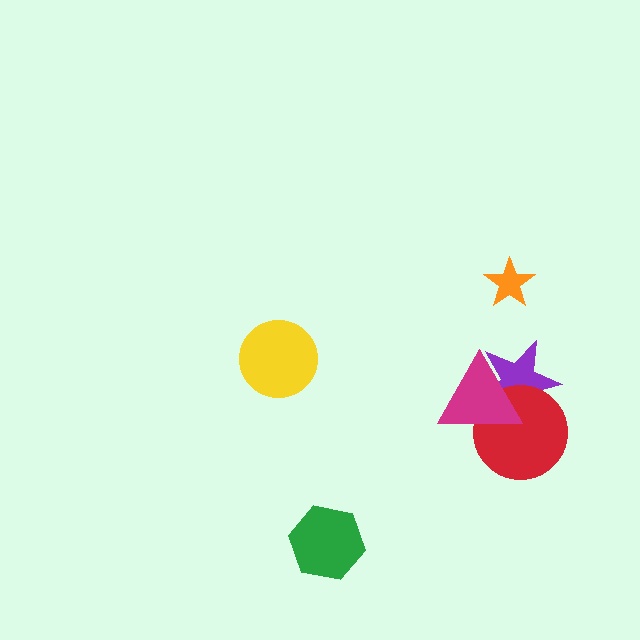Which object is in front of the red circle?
The magenta triangle is in front of the red circle.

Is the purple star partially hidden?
Yes, it is partially covered by another shape.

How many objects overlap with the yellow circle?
0 objects overlap with the yellow circle.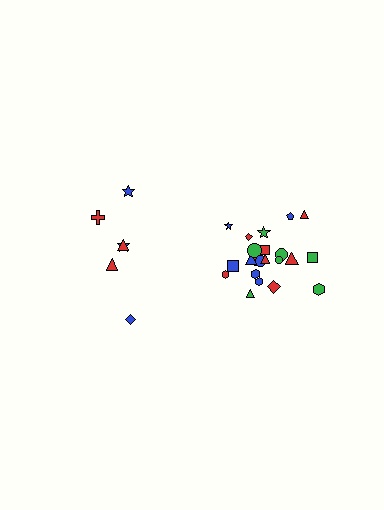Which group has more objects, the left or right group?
The right group.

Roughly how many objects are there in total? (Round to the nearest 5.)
Roughly 30 objects in total.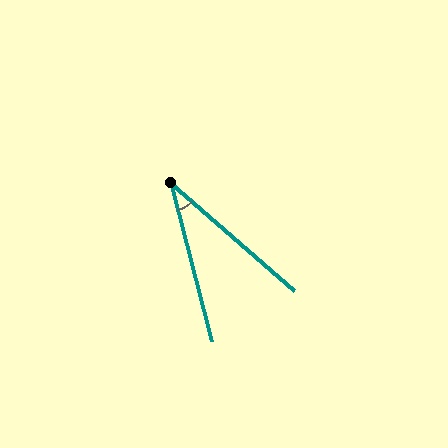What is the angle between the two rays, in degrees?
Approximately 35 degrees.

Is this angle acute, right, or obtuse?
It is acute.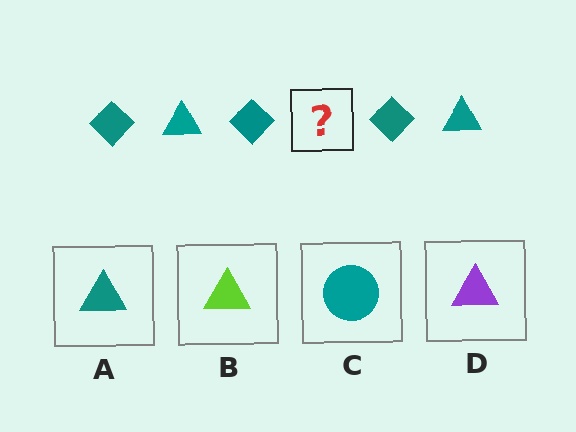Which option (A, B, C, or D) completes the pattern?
A.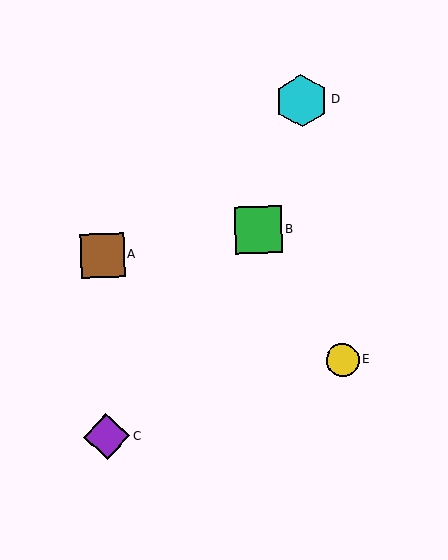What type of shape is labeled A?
Shape A is a brown square.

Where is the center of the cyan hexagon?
The center of the cyan hexagon is at (301, 101).